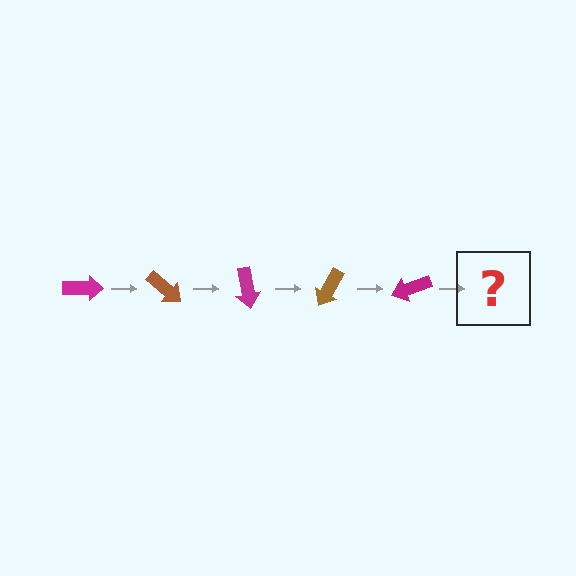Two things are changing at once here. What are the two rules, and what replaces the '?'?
The two rules are that it rotates 40 degrees each step and the color cycles through magenta and brown. The '?' should be a brown arrow, rotated 200 degrees from the start.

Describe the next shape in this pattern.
It should be a brown arrow, rotated 200 degrees from the start.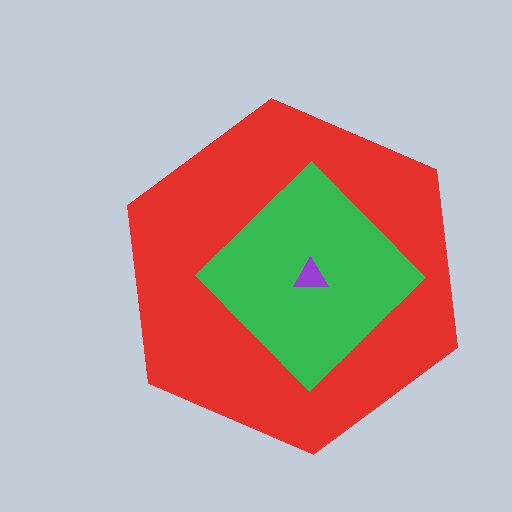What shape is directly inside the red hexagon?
The green diamond.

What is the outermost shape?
The red hexagon.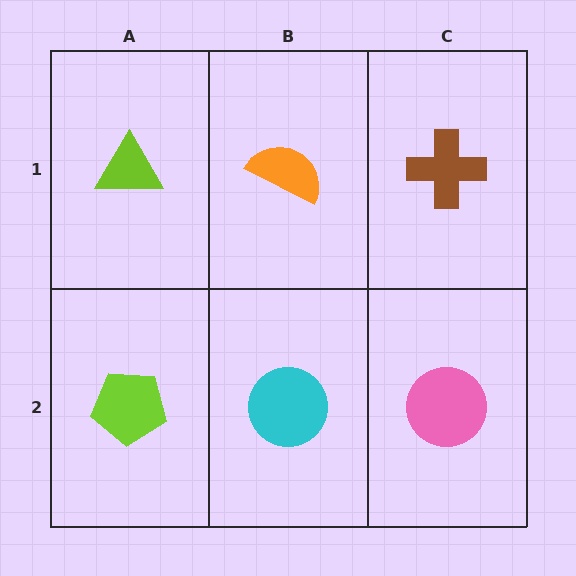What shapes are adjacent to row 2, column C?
A brown cross (row 1, column C), a cyan circle (row 2, column B).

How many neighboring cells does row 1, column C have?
2.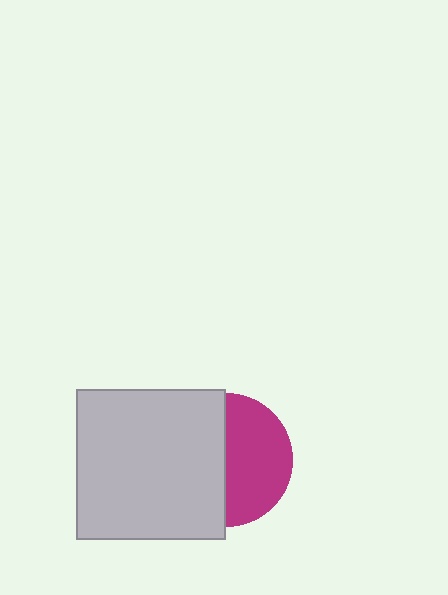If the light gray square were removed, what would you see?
You would see the complete magenta circle.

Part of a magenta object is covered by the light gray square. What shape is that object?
It is a circle.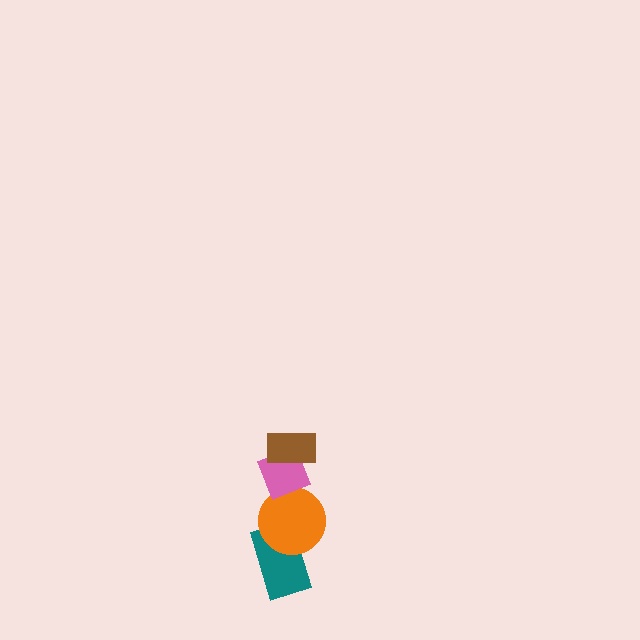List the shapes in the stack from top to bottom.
From top to bottom: the brown rectangle, the pink diamond, the orange circle, the teal rectangle.